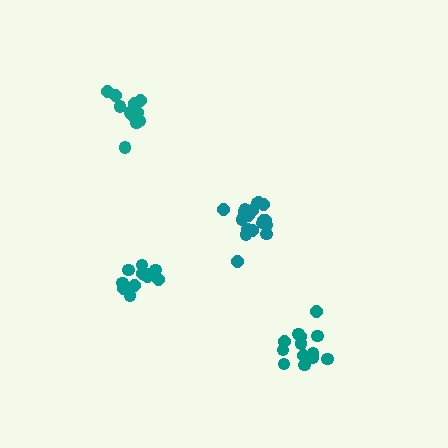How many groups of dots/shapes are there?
There are 4 groups.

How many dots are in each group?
Group 1: 13 dots, Group 2: 13 dots, Group 3: 13 dots, Group 4: 19 dots (58 total).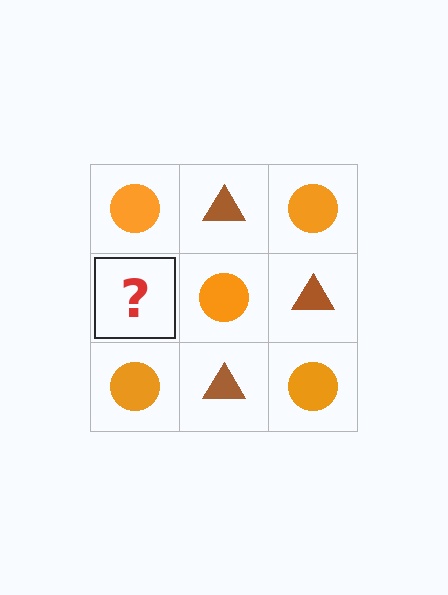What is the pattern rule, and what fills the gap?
The rule is that it alternates orange circle and brown triangle in a checkerboard pattern. The gap should be filled with a brown triangle.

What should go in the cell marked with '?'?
The missing cell should contain a brown triangle.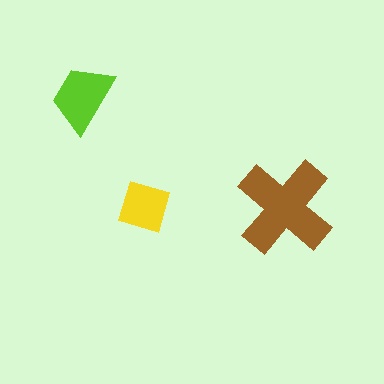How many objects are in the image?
There are 3 objects in the image.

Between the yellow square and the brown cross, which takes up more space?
The brown cross.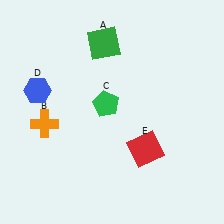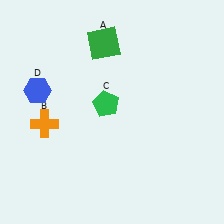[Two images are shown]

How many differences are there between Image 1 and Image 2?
There is 1 difference between the two images.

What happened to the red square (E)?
The red square (E) was removed in Image 2. It was in the bottom-right area of Image 1.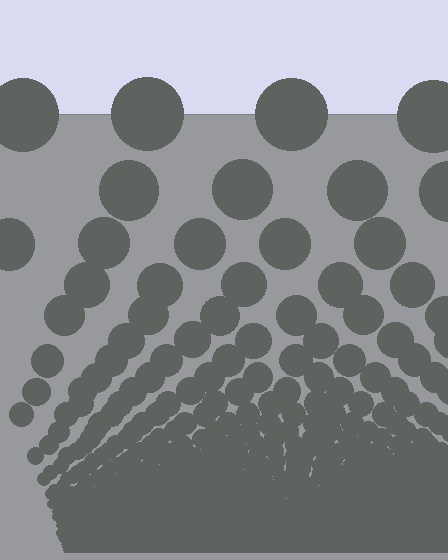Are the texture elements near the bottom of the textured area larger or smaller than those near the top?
Smaller. The gradient is inverted — elements near the bottom are smaller and denser.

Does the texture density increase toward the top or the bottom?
Density increases toward the bottom.